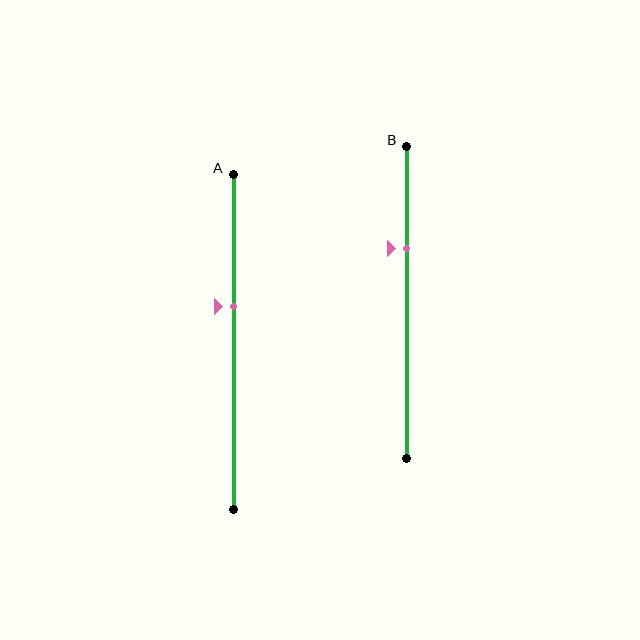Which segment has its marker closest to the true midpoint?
Segment A has its marker closest to the true midpoint.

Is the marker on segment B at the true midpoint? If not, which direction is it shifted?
No, the marker on segment B is shifted upward by about 17% of the segment length.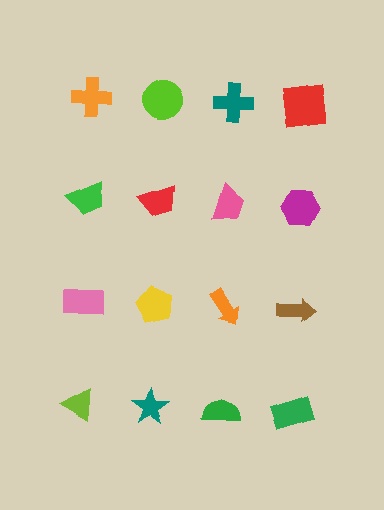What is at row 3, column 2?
A yellow pentagon.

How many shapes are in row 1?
4 shapes.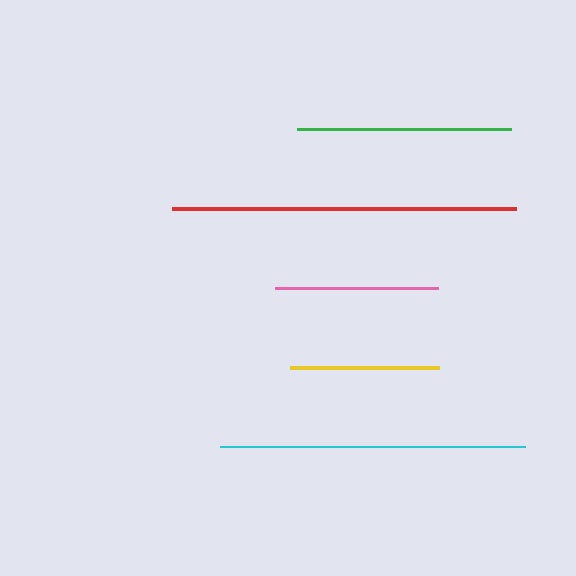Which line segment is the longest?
The red line is the longest at approximately 344 pixels.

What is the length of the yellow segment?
The yellow segment is approximately 149 pixels long.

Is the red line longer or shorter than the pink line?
The red line is longer than the pink line.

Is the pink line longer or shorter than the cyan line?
The cyan line is longer than the pink line.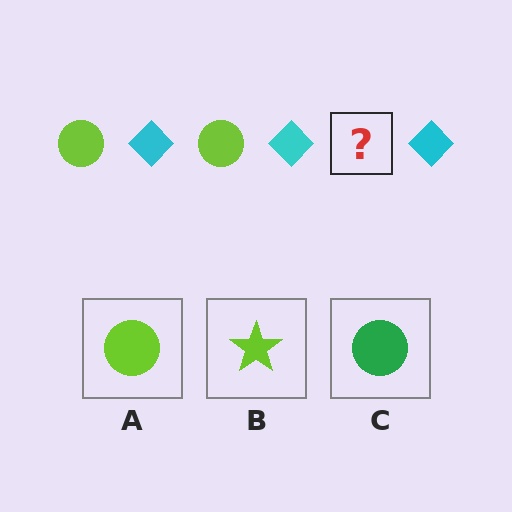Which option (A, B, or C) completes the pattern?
A.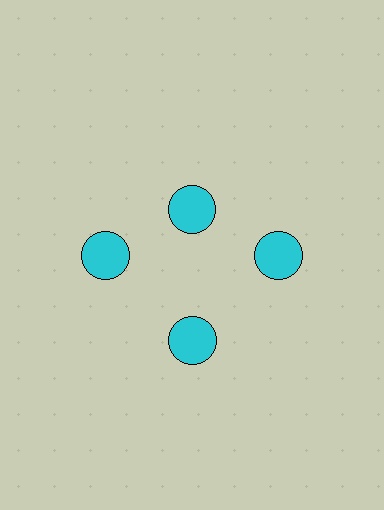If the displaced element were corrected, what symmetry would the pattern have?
It would have 4-fold rotational symmetry — the pattern would map onto itself every 90 degrees.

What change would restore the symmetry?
The symmetry would be restored by moving it outward, back onto the ring so that all 4 circles sit at equal angles and equal distance from the center.